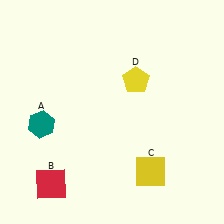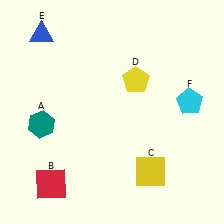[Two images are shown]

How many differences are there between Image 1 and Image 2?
There are 2 differences between the two images.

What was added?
A blue triangle (E), a cyan pentagon (F) were added in Image 2.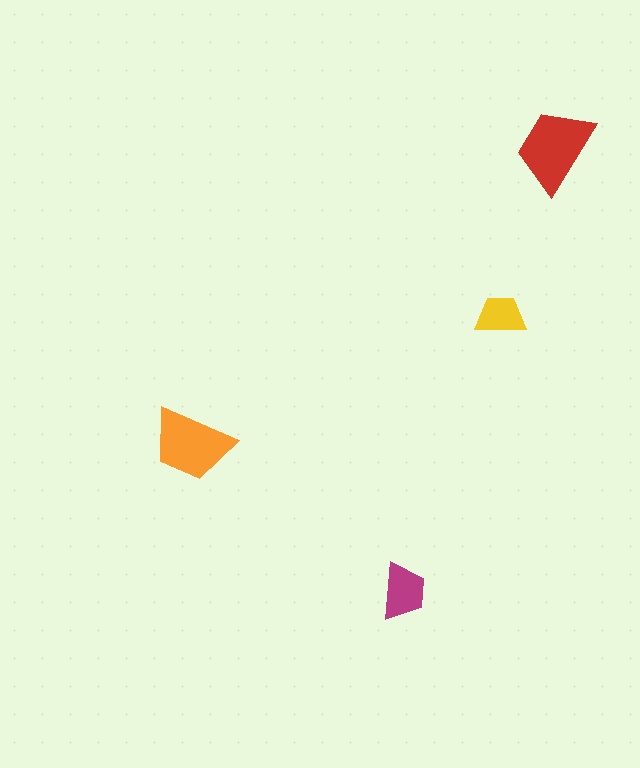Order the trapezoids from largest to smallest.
the red one, the orange one, the magenta one, the yellow one.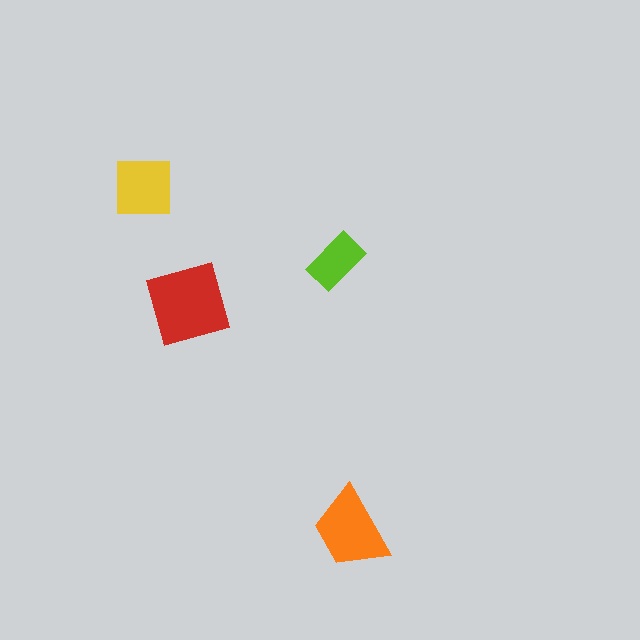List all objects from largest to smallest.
The red diamond, the orange trapezoid, the yellow square, the lime rectangle.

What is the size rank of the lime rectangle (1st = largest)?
4th.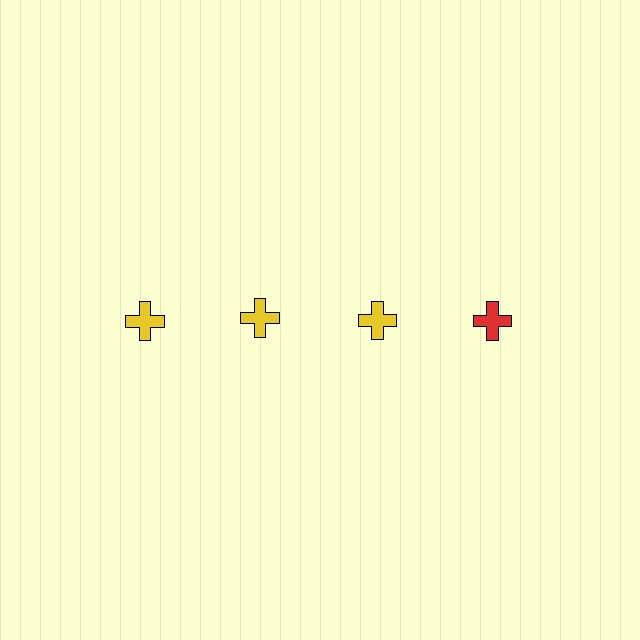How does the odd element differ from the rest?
It has a different color: red instead of yellow.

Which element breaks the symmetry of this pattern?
The red cross in the top row, second from right column breaks the symmetry. All other shapes are yellow crosses.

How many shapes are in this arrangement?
There are 4 shapes arranged in a grid pattern.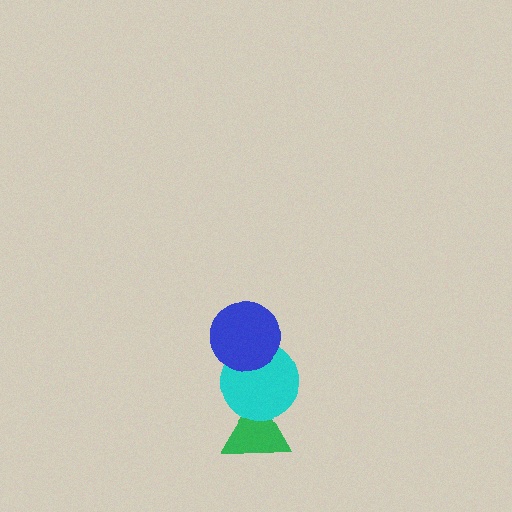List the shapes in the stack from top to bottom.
From top to bottom: the blue circle, the cyan circle, the green triangle.